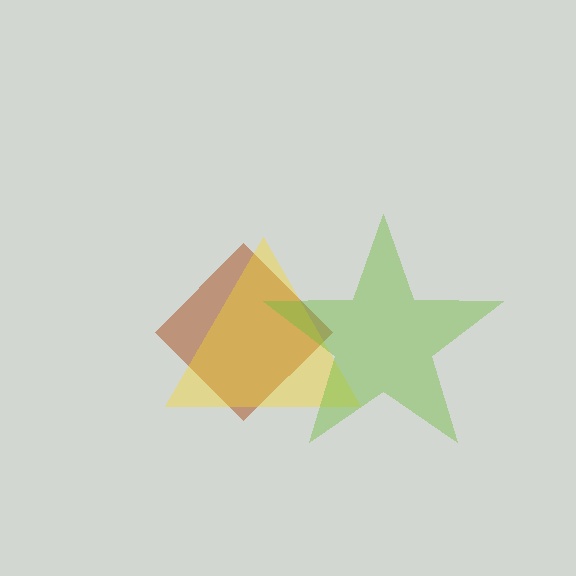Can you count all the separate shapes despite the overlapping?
Yes, there are 3 separate shapes.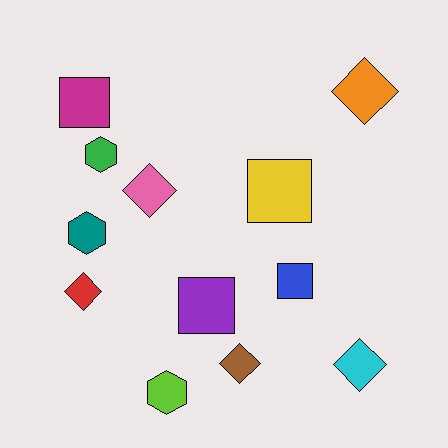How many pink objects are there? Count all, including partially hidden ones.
There is 1 pink object.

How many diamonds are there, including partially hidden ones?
There are 5 diamonds.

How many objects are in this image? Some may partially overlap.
There are 12 objects.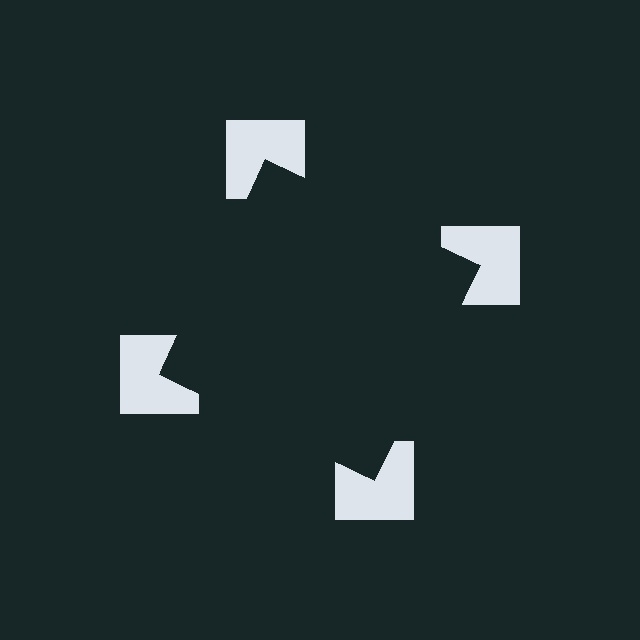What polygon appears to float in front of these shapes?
An illusory square — its edges are inferred from the aligned wedge cuts in the notched squares, not physically drawn.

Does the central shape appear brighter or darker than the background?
It typically appears slightly darker than the background, even though no actual brightness change is drawn.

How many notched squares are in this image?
There are 4 — one at each vertex of the illusory square.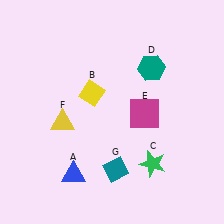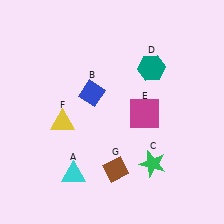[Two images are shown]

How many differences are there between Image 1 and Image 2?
There are 3 differences between the two images.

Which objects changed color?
A changed from blue to cyan. B changed from yellow to blue. G changed from teal to brown.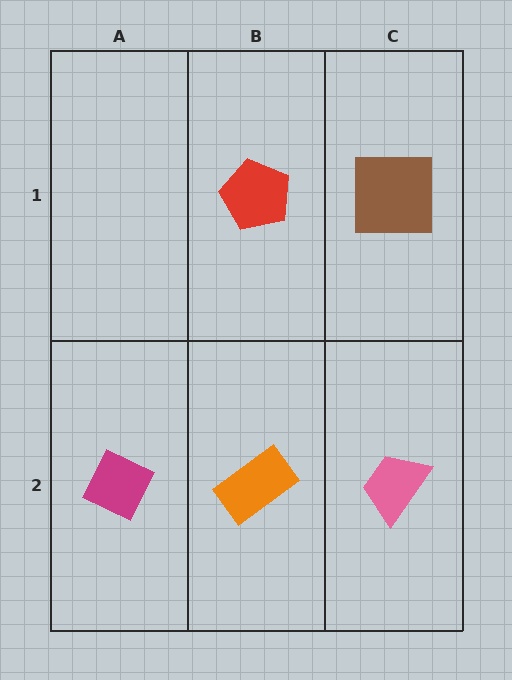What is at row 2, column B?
An orange rectangle.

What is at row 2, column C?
A pink trapezoid.